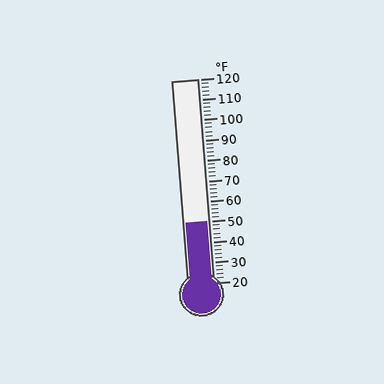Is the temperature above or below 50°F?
The temperature is at 50°F.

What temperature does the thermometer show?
The thermometer shows approximately 50°F.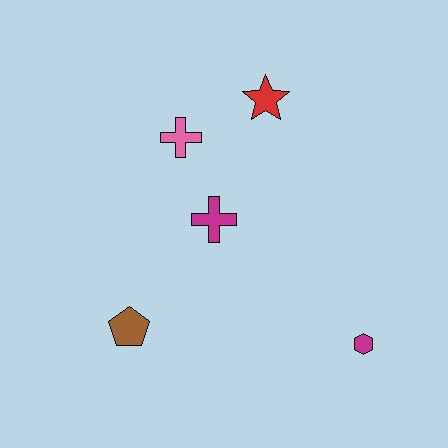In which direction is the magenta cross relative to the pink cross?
The magenta cross is below the pink cross.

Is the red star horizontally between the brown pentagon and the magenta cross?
No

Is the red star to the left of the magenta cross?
No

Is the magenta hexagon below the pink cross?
Yes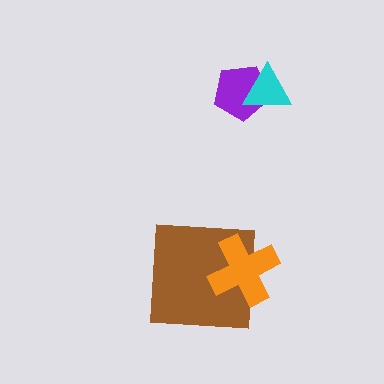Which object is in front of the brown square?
The orange cross is in front of the brown square.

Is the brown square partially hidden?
Yes, it is partially covered by another shape.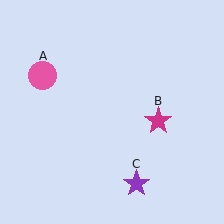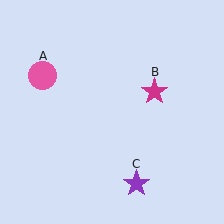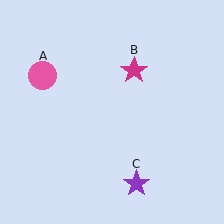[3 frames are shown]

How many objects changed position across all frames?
1 object changed position: magenta star (object B).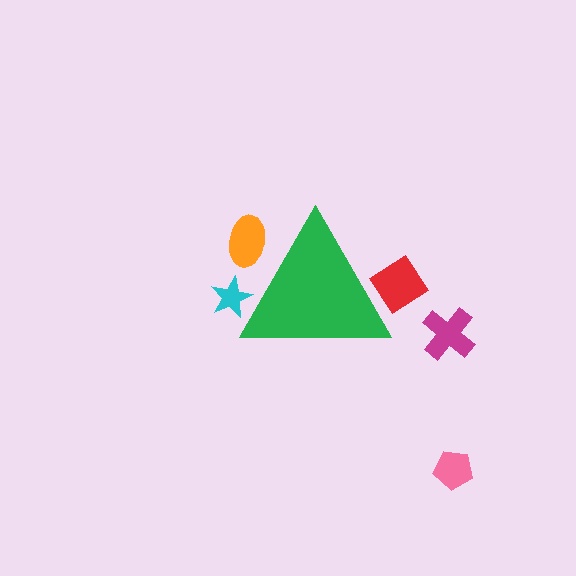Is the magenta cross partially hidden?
No, the magenta cross is fully visible.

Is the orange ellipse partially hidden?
Yes, the orange ellipse is partially hidden behind the green triangle.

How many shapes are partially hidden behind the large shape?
3 shapes are partially hidden.